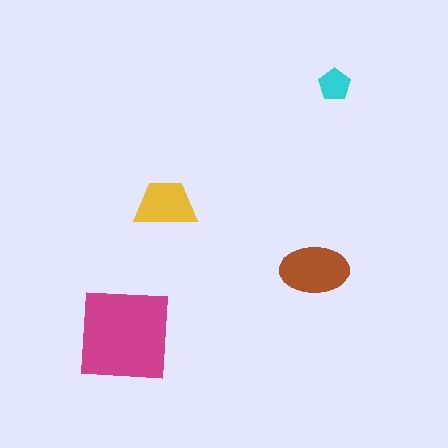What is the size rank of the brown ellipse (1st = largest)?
2nd.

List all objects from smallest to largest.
The cyan pentagon, the yellow trapezoid, the brown ellipse, the magenta square.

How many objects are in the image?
There are 4 objects in the image.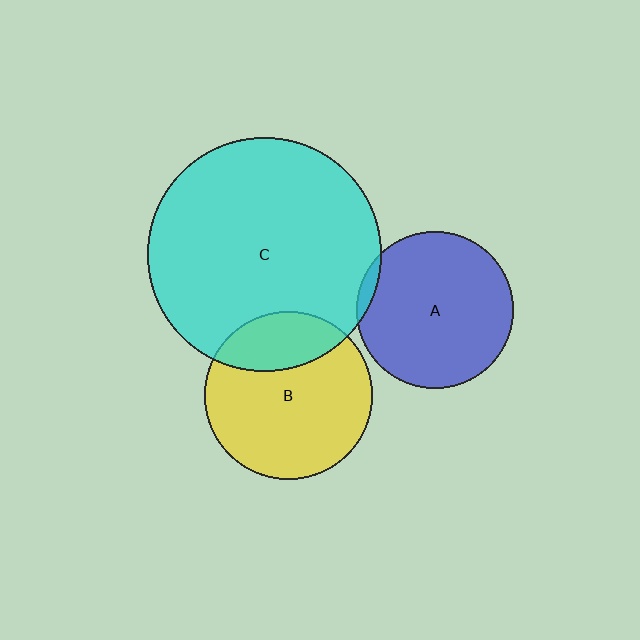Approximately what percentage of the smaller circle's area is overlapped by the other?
Approximately 5%.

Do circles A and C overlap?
Yes.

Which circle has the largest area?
Circle C (cyan).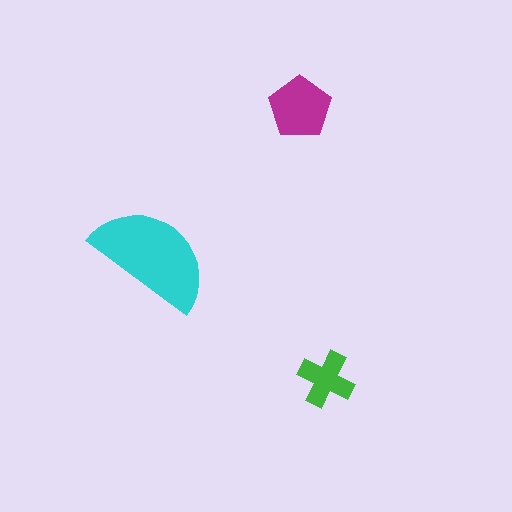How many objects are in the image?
There are 3 objects in the image.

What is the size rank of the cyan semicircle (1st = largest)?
1st.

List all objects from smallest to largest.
The green cross, the magenta pentagon, the cyan semicircle.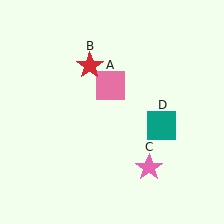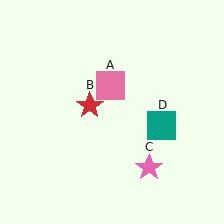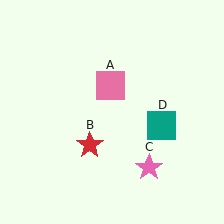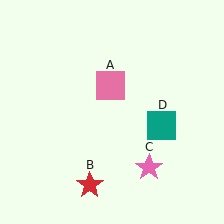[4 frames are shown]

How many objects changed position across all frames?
1 object changed position: red star (object B).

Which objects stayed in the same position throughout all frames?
Pink square (object A) and pink star (object C) and teal square (object D) remained stationary.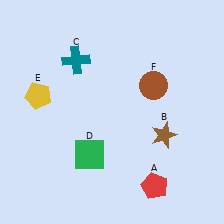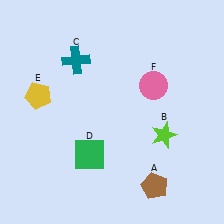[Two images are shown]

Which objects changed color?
A changed from red to brown. B changed from brown to lime. F changed from brown to pink.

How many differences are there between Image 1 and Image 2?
There are 3 differences between the two images.